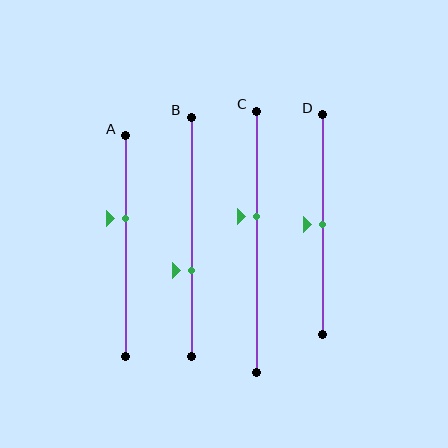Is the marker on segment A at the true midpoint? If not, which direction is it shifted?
No, the marker on segment A is shifted upward by about 12% of the segment length.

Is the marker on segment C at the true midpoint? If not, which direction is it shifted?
No, the marker on segment C is shifted upward by about 10% of the segment length.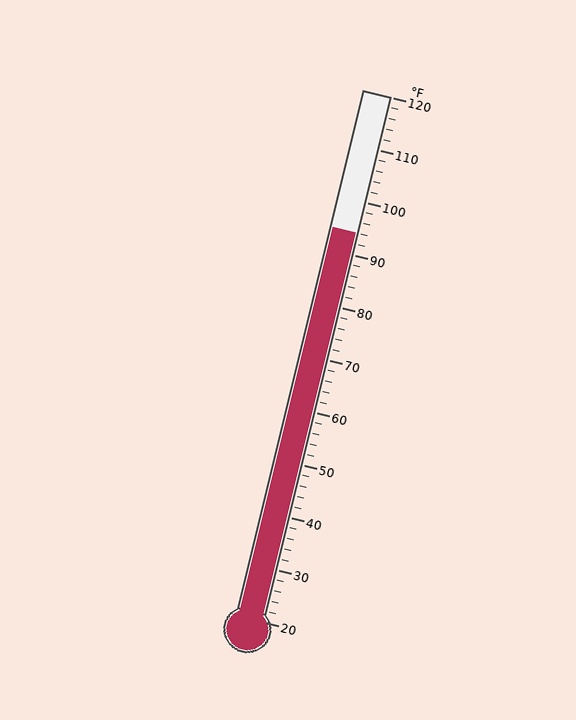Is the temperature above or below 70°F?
The temperature is above 70°F.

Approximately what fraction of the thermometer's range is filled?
The thermometer is filled to approximately 75% of its range.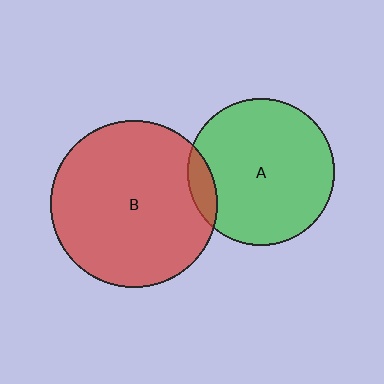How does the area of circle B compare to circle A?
Approximately 1.3 times.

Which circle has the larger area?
Circle B (red).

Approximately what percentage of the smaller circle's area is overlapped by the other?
Approximately 10%.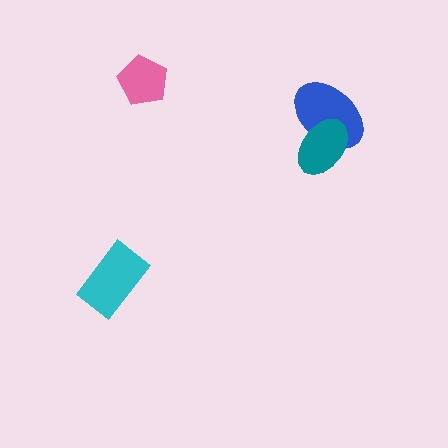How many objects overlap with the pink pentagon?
0 objects overlap with the pink pentagon.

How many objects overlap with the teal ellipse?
1 object overlaps with the teal ellipse.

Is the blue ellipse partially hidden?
Yes, it is partially covered by another shape.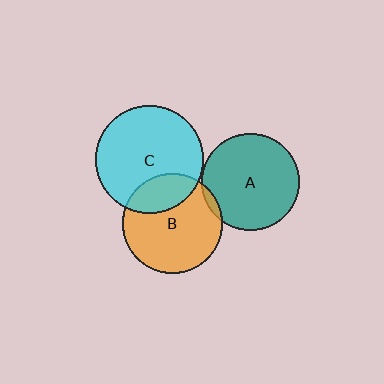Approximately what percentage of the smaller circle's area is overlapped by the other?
Approximately 25%.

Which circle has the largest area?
Circle C (cyan).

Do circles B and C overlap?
Yes.